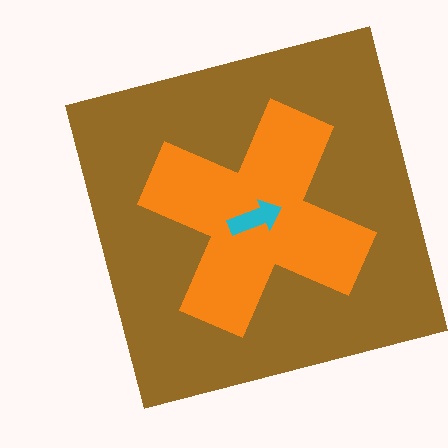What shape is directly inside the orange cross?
The cyan arrow.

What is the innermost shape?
The cyan arrow.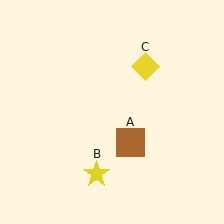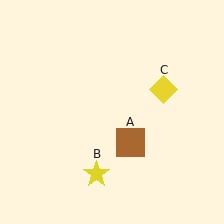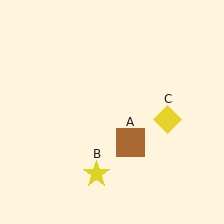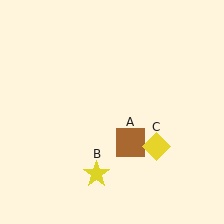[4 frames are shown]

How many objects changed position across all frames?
1 object changed position: yellow diamond (object C).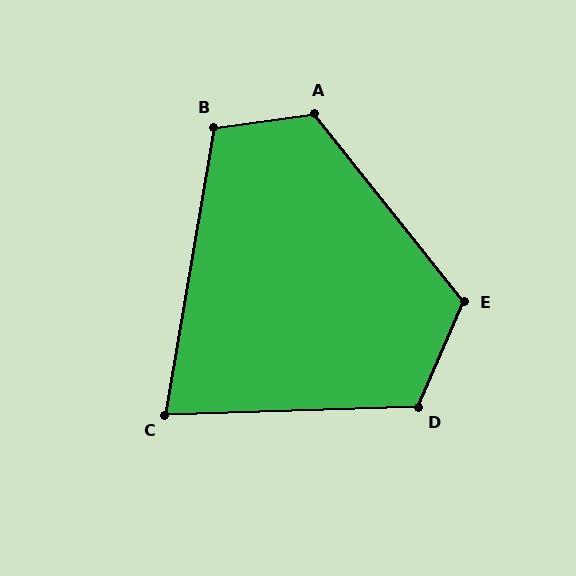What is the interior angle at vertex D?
Approximately 115 degrees (obtuse).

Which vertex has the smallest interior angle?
C, at approximately 79 degrees.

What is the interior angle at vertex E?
Approximately 118 degrees (obtuse).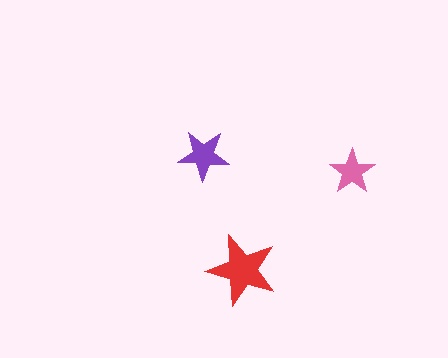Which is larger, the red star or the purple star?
The red one.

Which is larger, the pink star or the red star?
The red one.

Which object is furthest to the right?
The pink star is rightmost.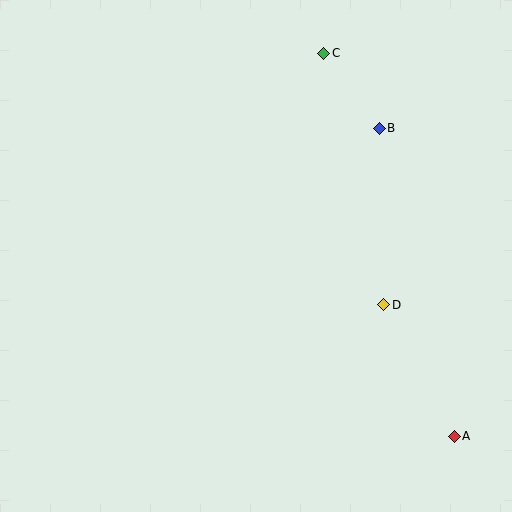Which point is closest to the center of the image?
Point D at (384, 305) is closest to the center.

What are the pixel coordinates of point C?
Point C is at (324, 53).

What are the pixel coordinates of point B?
Point B is at (379, 128).